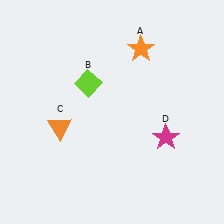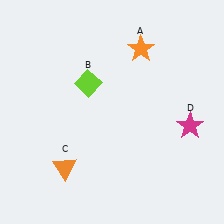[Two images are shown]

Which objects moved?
The objects that moved are: the orange triangle (C), the magenta star (D).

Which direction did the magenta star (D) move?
The magenta star (D) moved right.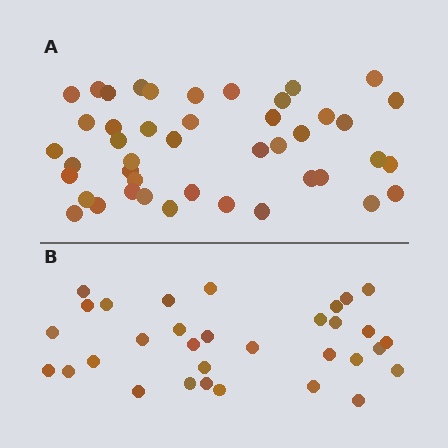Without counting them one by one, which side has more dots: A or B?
Region A (the top region) has more dots.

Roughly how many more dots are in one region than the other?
Region A has roughly 12 or so more dots than region B.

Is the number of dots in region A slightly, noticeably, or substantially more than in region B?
Region A has noticeably more, but not dramatically so. The ratio is roughly 1.4 to 1.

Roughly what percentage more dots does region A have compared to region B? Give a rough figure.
About 40% more.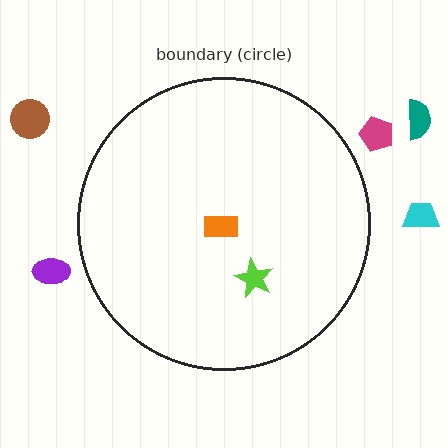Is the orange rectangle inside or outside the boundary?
Inside.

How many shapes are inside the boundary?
2 inside, 5 outside.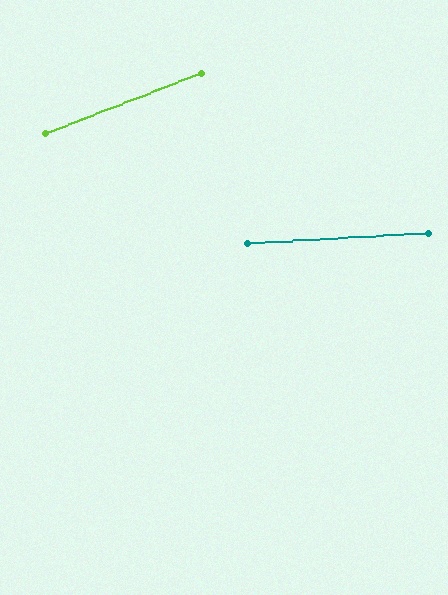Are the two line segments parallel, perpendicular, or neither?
Neither parallel nor perpendicular — they differ by about 18°.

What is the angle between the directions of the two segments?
Approximately 18 degrees.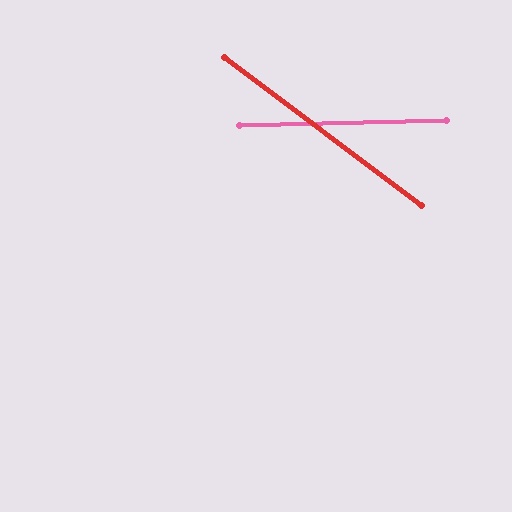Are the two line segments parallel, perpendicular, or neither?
Neither parallel nor perpendicular — they differ by about 38°.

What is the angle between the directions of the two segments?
Approximately 38 degrees.